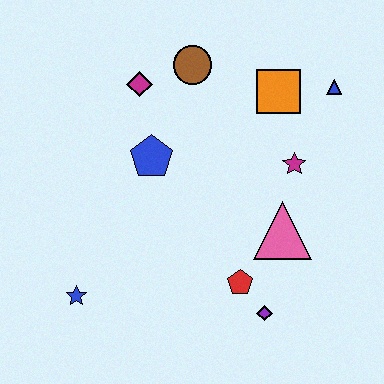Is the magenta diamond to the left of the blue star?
No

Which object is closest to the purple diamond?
The red pentagon is closest to the purple diamond.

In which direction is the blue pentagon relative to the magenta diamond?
The blue pentagon is below the magenta diamond.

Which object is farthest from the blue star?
The blue triangle is farthest from the blue star.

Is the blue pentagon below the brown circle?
Yes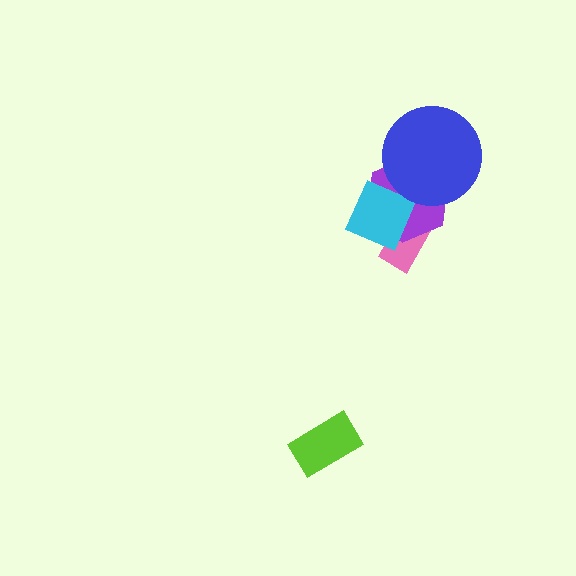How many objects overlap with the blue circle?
1 object overlaps with the blue circle.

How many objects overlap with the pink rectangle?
2 objects overlap with the pink rectangle.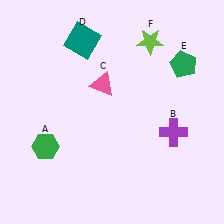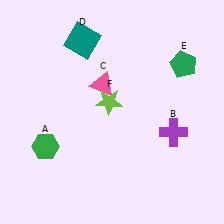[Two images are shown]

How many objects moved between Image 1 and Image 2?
1 object moved between the two images.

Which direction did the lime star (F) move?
The lime star (F) moved down.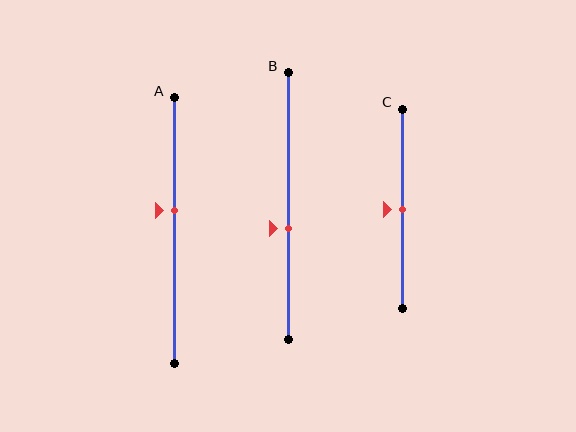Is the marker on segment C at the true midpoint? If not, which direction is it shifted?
Yes, the marker on segment C is at the true midpoint.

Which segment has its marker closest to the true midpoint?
Segment C has its marker closest to the true midpoint.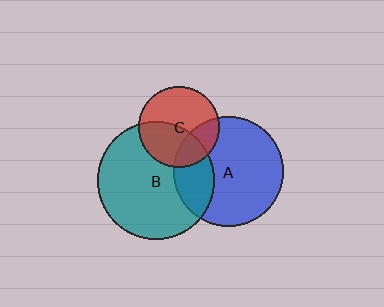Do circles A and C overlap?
Yes.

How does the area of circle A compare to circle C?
Approximately 1.8 times.